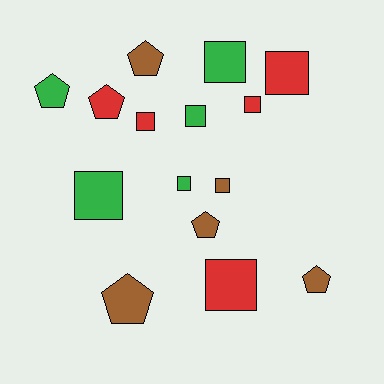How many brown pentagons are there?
There are 4 brown pentagons.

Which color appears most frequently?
Brown, with 5 objects.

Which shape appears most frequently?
Square, with 9 objects.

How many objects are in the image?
There are 15 objects.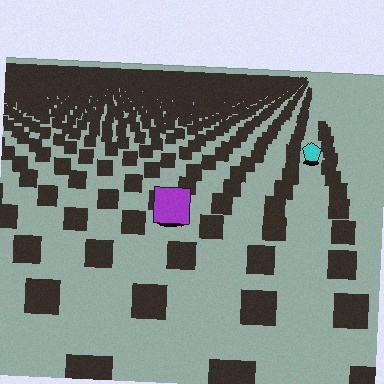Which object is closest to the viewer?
The purple square is closest. The texture marks near it are larger and more spread out.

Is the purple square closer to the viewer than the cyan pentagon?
Yes. The purple square is closer — you can tell from the texture gradient: the ground texture is coarser near it.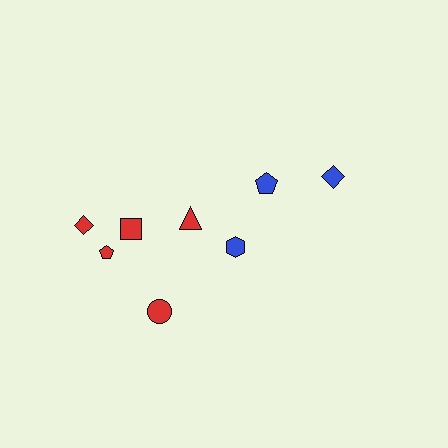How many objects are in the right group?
There are 3 objects.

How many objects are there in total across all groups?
There are 8 objects.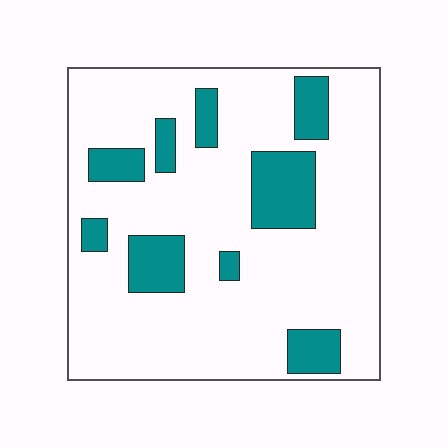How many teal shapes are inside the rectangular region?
9.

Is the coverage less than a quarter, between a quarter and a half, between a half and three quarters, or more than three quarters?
Less than a quarter.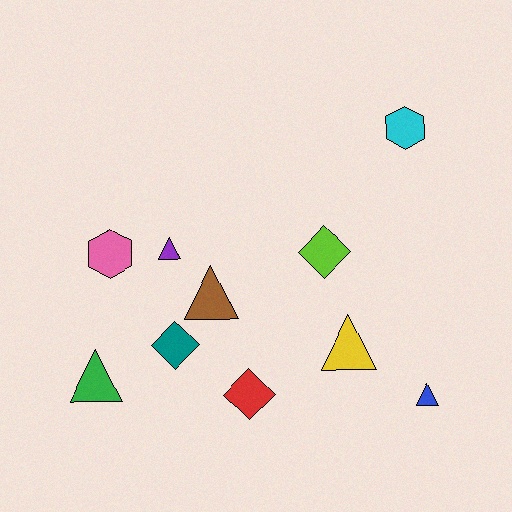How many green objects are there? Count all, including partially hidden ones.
There is 1 green object.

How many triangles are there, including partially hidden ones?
There are 5 triangles.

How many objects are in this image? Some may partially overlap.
There are 10 objects.